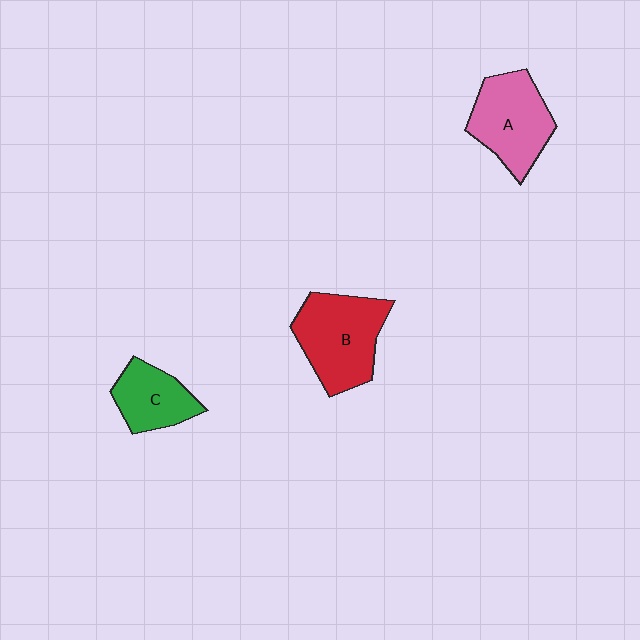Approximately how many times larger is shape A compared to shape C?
Approximately 1.4 times.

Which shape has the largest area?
Shape B (red).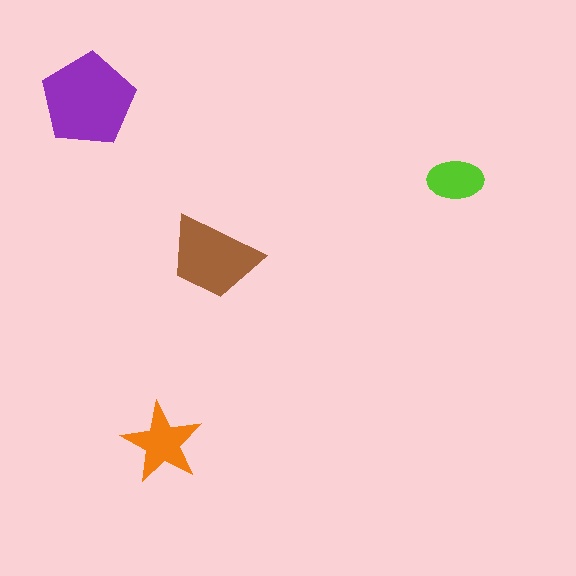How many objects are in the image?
There are 4 objects in the image.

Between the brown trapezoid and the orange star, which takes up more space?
The brown trapezoid.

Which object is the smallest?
The lime ellipse.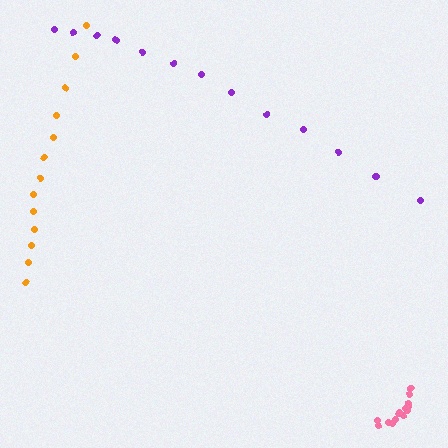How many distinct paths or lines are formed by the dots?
There are 3 distinct paths.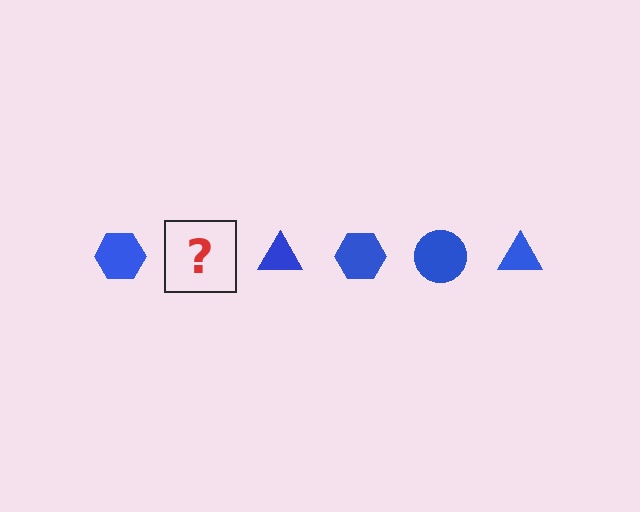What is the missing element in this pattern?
The missing element is a blue circle.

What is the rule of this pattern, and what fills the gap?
The rule is that the pattern cycles through hexagon, circle, triangle shapes in blue. The gap should be filled with a blue circle.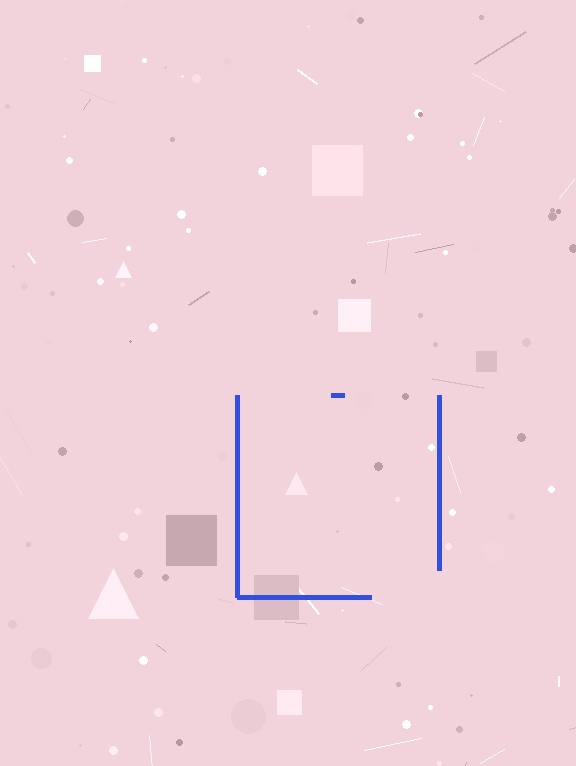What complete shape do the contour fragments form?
The contour fragments form a square.